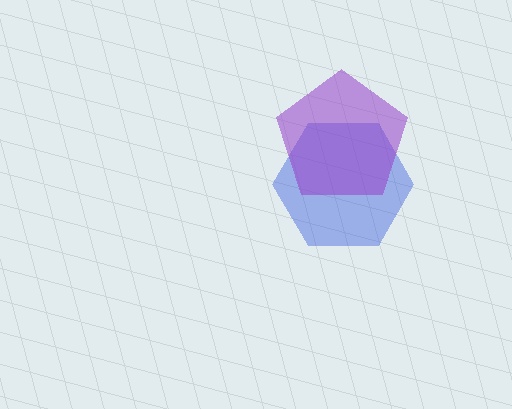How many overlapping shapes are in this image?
There are 2 overlapping shapes in the image.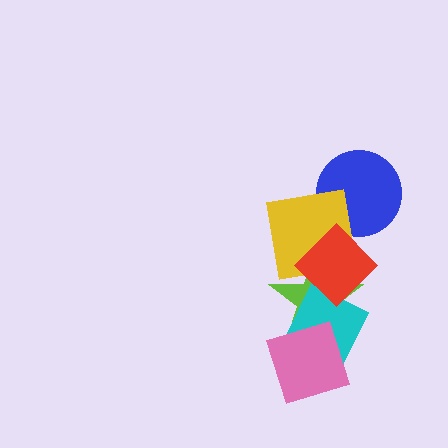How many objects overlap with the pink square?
2 objects overlap with the pink square.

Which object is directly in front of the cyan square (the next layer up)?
The red diamond is directly in front of the cyan square.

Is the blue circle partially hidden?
Yes, it is partially covered by another shape.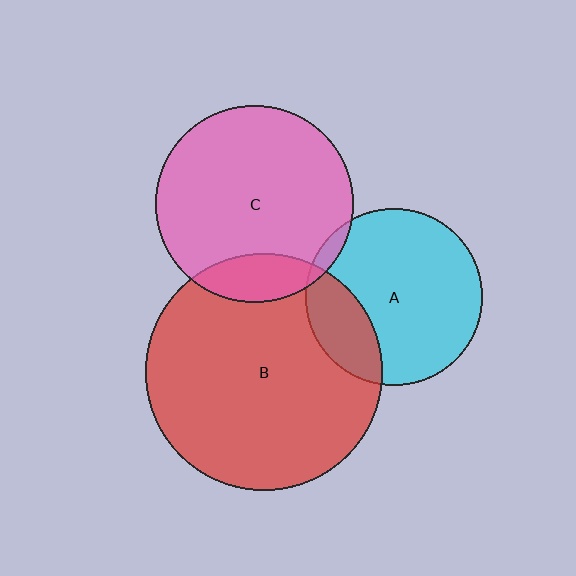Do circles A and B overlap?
Yes.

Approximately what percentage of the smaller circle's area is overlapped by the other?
Approximately 20%.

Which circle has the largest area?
Circle B (red).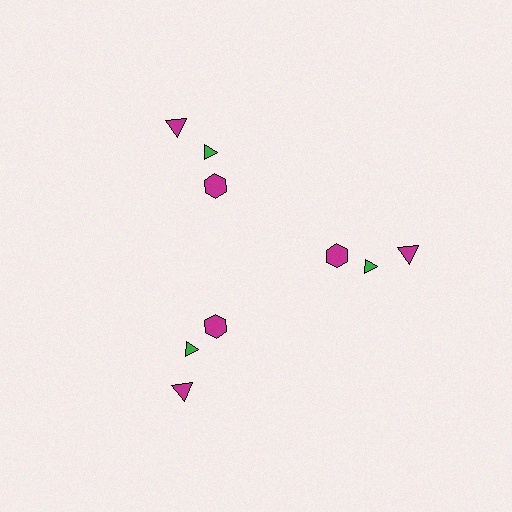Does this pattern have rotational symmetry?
Yes, this pattern has 3-fold rotational symmetry. It looks the same after rotating 120 degrees around the center.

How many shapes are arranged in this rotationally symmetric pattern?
There are 9 shapes, arranged in 3 groups of 3.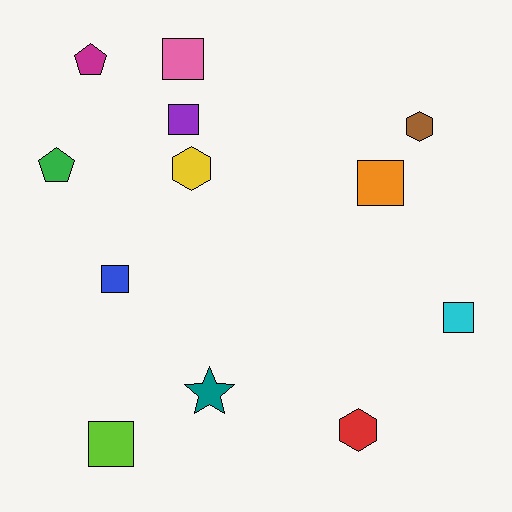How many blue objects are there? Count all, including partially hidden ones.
There is 1 blue object.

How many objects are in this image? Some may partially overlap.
There are 12 objects.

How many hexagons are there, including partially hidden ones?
There are 3 hexagons.